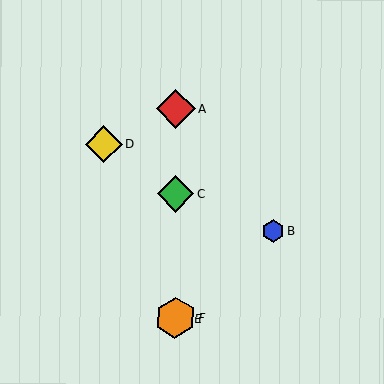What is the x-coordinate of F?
Object F is at x≈175.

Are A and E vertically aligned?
Yes, both are at x≈176.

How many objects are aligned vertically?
4 objects (A, C, E, F) are aligned vertically.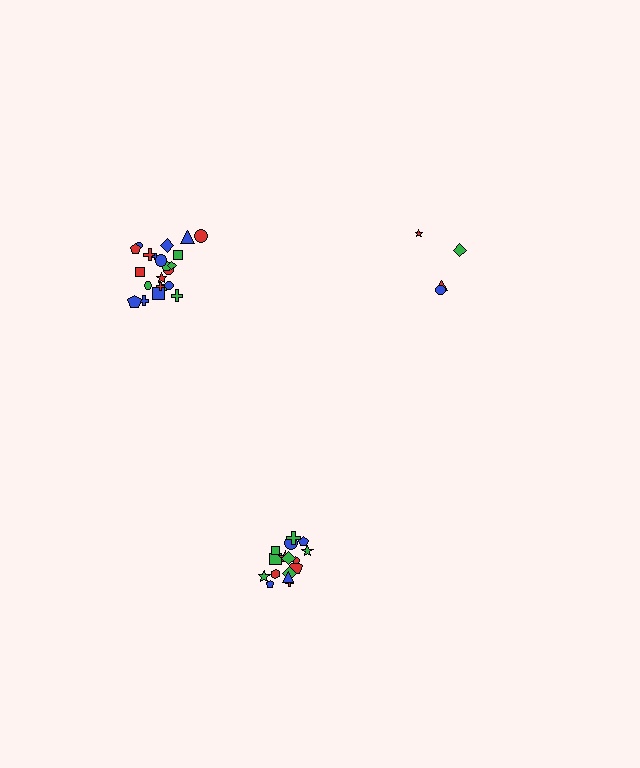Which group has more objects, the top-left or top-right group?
The top-left group.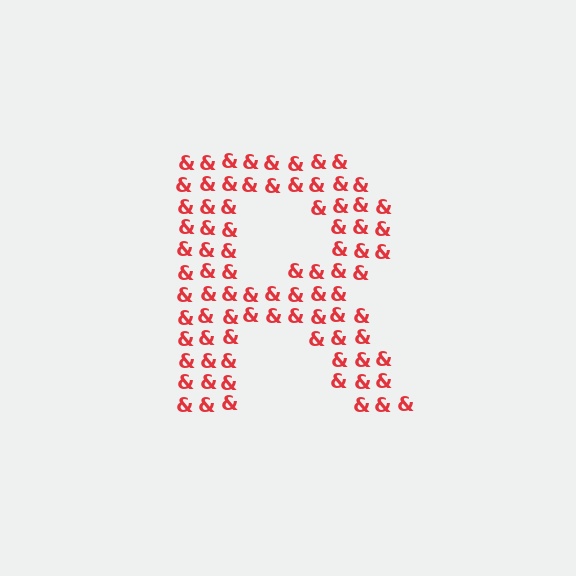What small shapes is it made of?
It is made of small ampersands.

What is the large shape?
The large shape is the letter R.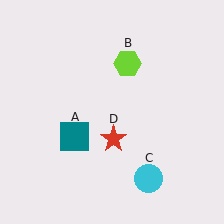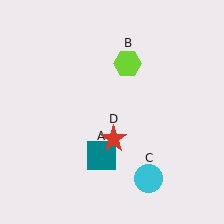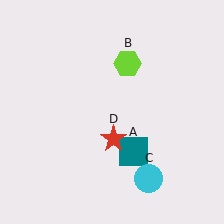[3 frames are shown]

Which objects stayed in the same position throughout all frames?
Lime hexagon (object B) and cyan circle (object C) and red star (object D) remained stationary.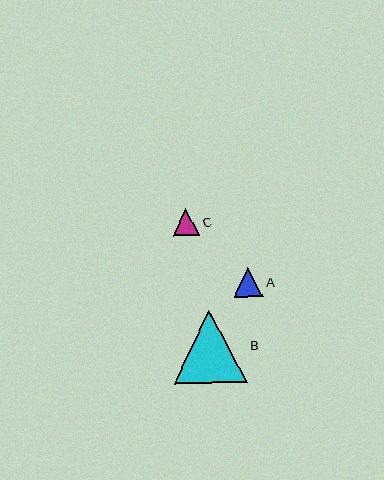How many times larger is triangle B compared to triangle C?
Triangle B is approximately 2.7 times the size of triangle C.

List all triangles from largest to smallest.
From largest to smallest: B, A, C.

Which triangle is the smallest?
Triangle C is the smallest with a size of approximately 27 pixels.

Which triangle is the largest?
Triangle B is the largest with a size of approximately 73 pixels.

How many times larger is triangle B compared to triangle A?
Triangle B is approximately 2.5 times the size of triangle A.